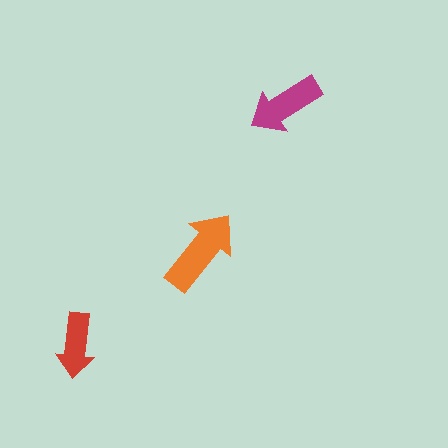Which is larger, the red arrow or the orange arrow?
The orange one.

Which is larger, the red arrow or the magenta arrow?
The magenta one.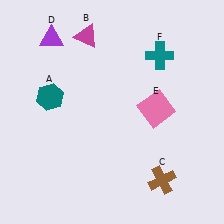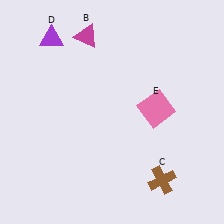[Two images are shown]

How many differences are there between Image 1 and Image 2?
There are 2 differences between the two images.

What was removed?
The teal hexagon (A), the teal cross (F) were removed in Image 2.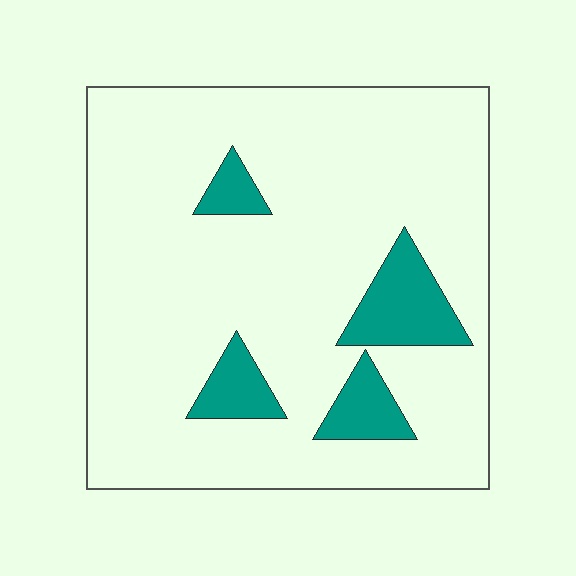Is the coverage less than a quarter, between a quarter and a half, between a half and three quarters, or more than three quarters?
Less than a quarter.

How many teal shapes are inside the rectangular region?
4.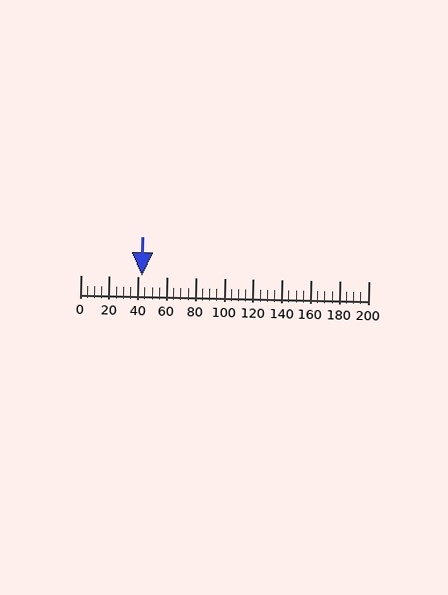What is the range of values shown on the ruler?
The ruler shows values from 0 to 200.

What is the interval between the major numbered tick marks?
The major tick marks are spaced 20 units apart.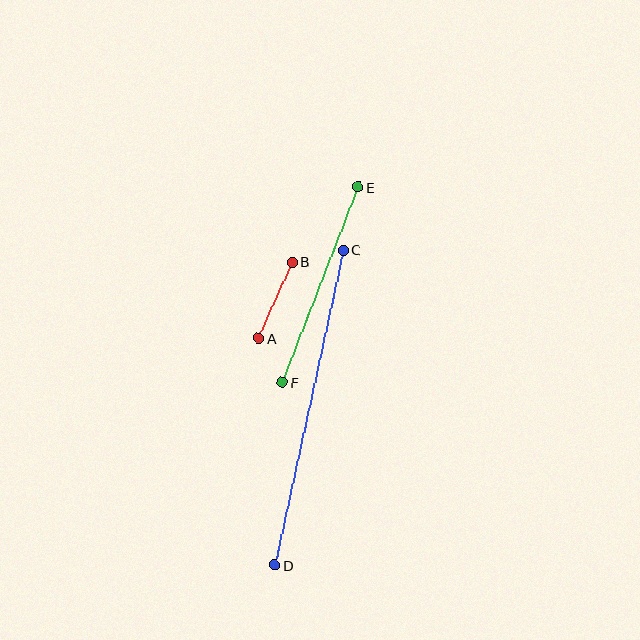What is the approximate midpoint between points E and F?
The midpoint is at approximately (320, 285) pixels.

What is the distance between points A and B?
The distance is approximately 83 pixels.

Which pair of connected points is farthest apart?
Points C and D are farthest apart.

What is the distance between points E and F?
The distance is approximately 209 pixels.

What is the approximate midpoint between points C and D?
The midpoint is at approximately (309, 407) pixels.